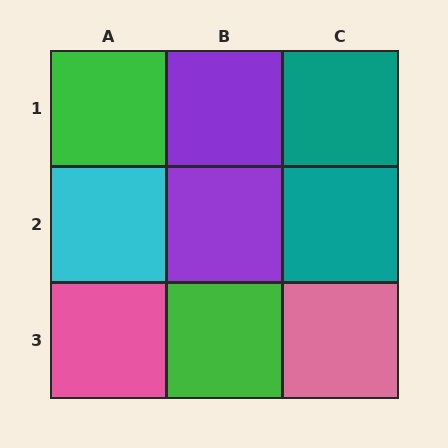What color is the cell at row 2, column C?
Teal.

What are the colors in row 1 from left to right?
Green, purple, teal.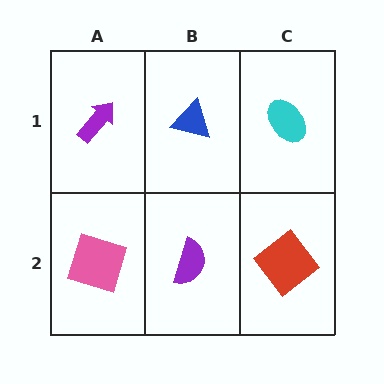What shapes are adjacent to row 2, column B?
A blue triangle (row 1, column B), a pink square (row 2, column A), a red diamond (row 2, column C).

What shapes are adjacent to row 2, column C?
A cyan ellipse (row 1, column C), a purple semicircle (row 2, column B).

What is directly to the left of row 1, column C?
A blue triangle.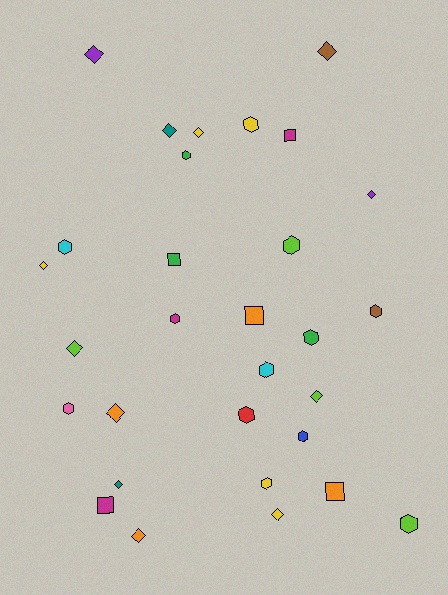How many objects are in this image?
There are 30 objects.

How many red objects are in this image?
There is 1 red object.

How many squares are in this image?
There are 5 squares.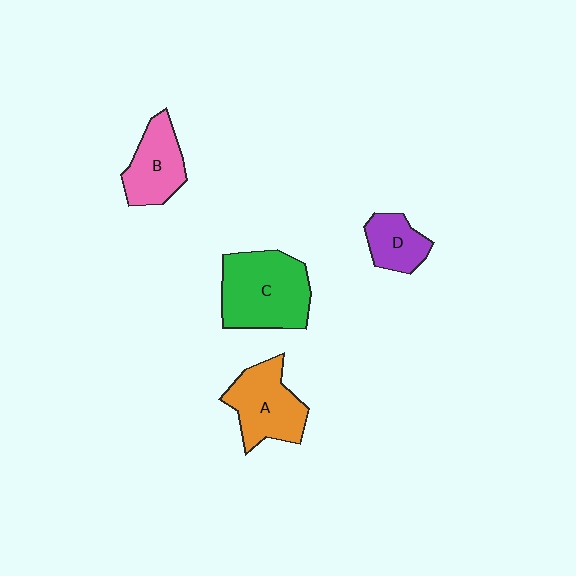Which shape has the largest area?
Shape C (green).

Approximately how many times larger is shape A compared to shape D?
Approximately 1.7 times.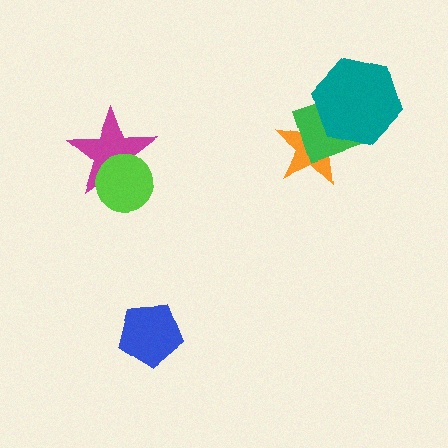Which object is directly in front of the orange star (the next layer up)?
The green diamond is directly in front of the orange star.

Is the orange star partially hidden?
Yes, it is partially covered by another shape.